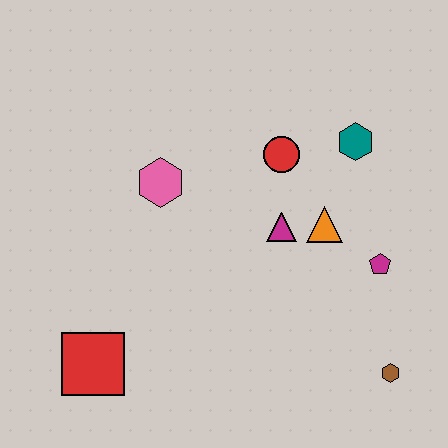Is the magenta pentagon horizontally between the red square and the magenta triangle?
No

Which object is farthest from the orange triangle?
The red square is farthest from the orange triangle.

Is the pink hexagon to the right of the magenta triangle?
No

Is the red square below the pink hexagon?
Yes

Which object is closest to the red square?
The pink hexagon is closest to the red square.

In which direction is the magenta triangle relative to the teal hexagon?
The magenta triangle is below the teal hexagon.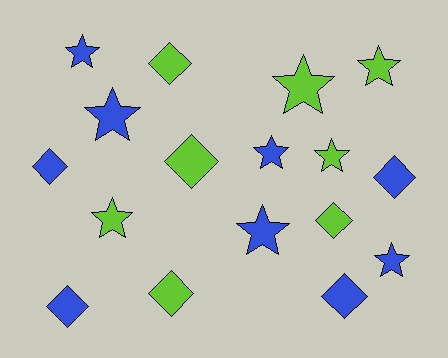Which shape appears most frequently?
Star, with 9 objects.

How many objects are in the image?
There are 17 objects.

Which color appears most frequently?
Blue, with 9 objects.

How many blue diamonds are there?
There are 4 blue diamonds.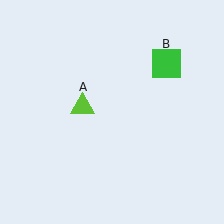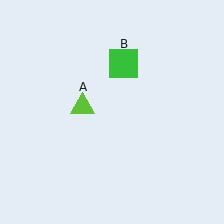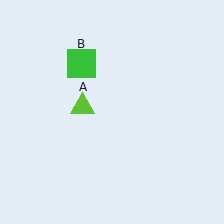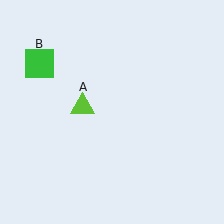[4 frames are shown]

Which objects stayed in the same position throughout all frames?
Lime triangle (object A) remained stationary.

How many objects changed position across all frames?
1 object changed position: green square (object B).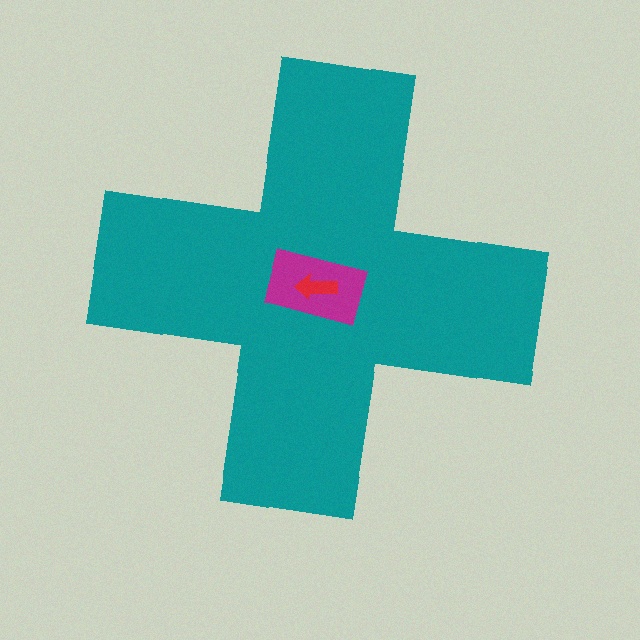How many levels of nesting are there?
3.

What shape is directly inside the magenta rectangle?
The red arrow.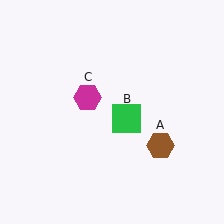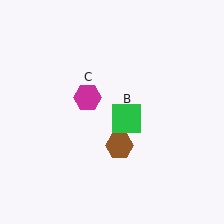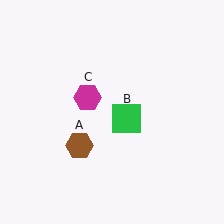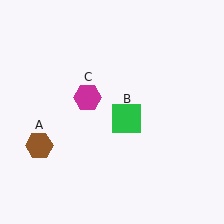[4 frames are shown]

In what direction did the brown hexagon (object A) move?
The brown hexagon (object A) moved left.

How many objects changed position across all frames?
1 object changed position: brown hexagon (object A).